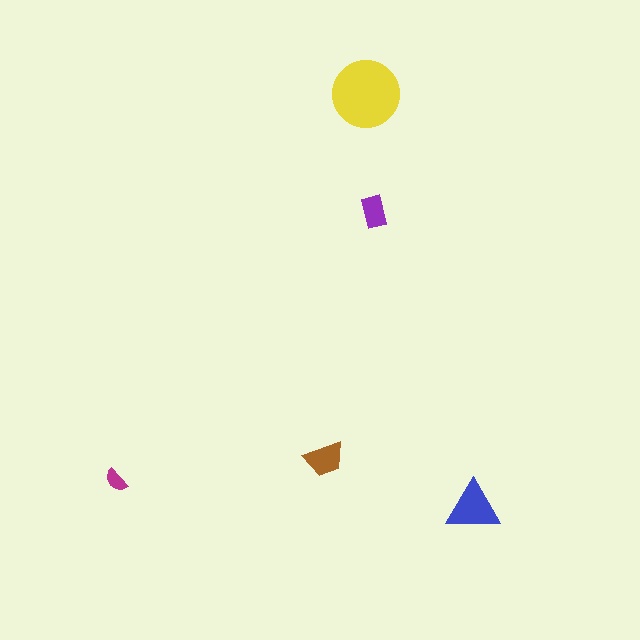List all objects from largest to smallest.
The yellow circle, the blue triangle, the brown trapezoid, the purple rectangle, the magenta semicircle.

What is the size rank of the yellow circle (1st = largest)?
1st.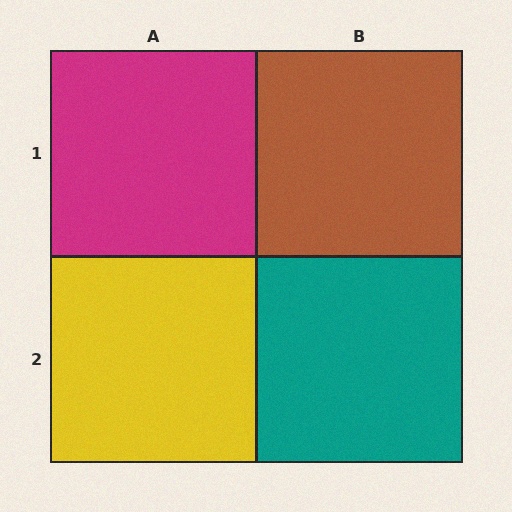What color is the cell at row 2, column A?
Yellow.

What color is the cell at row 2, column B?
Teal.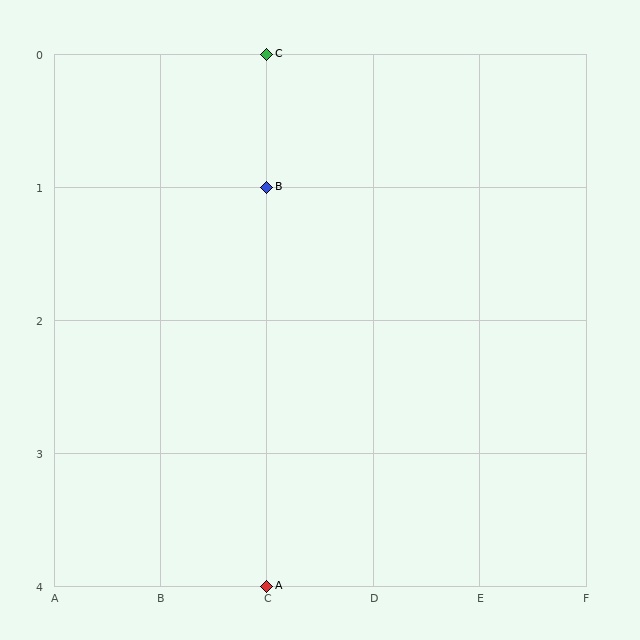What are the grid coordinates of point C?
Point C is at grid coordinates (C, 0).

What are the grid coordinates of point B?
Point B is at grid coordinates (C, 1).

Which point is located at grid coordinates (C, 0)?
Point C is at (C, 0).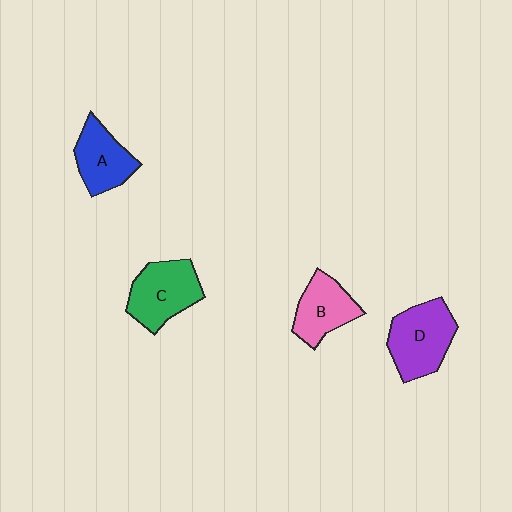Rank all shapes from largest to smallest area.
From largest to smallest: D (purple), C (green), A (blue), B (pink).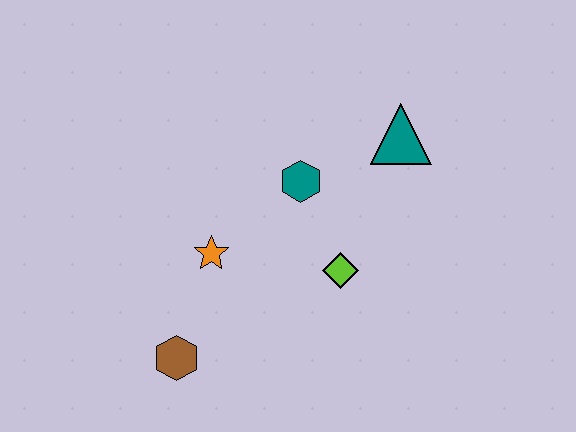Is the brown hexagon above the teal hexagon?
No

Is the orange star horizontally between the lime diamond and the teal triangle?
No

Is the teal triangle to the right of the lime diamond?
Yes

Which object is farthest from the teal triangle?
The brown hexagon is farthest from the teal triangle.